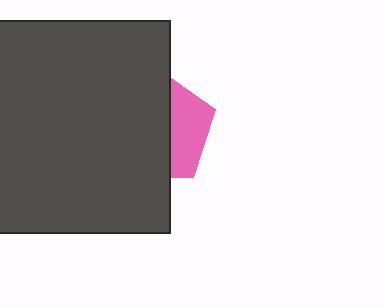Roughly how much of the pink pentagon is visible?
A small part of it is visible (roughly 34%).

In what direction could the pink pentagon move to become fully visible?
The pink pentagon could move right. That would shift it out from behind the dark gray rectangle entirely.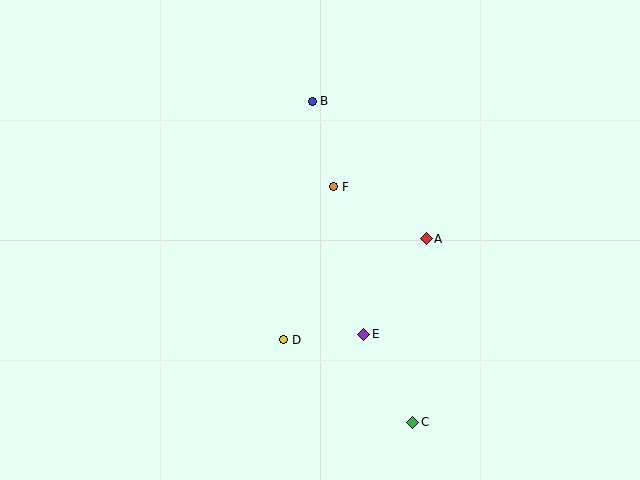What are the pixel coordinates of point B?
Point B is at (312, 101).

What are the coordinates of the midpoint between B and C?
The midpoint between B and C is at (362, 262).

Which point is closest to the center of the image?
Point F at (334, 187) is closest to the center.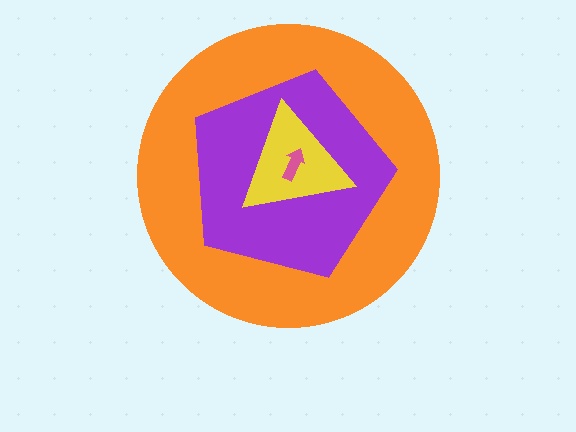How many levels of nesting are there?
4.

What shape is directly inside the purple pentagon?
The yellow triangle.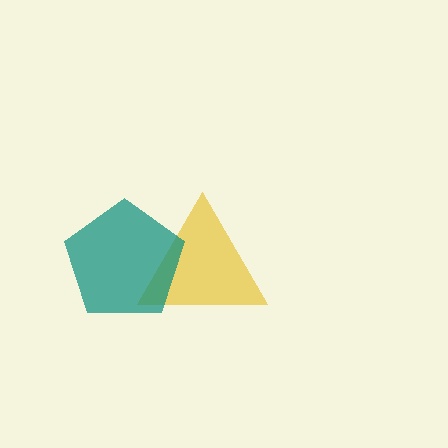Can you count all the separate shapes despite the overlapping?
Yes, there are 2 separate shapes.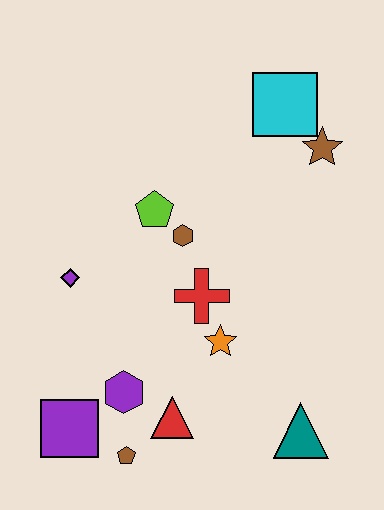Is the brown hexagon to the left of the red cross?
Yes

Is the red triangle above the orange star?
No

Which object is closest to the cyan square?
The brown star is closest to the cyan square.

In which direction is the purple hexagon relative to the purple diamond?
The purple hexagon is below the purple diamond.